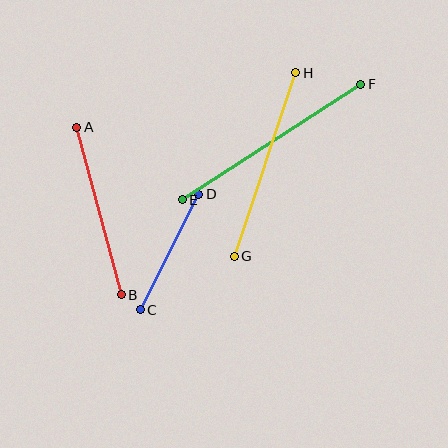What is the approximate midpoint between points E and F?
The midpoint is at approximately (271, 142) pixels.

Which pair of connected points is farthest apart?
Points E and F are farthest apart.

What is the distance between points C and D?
The distance is approximately 129 pixels.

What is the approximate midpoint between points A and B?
The midpoint is at approximately (99, 211) pixels.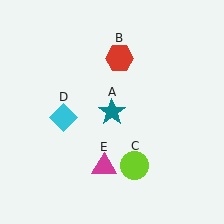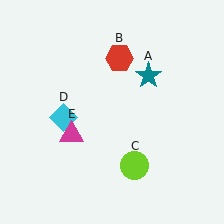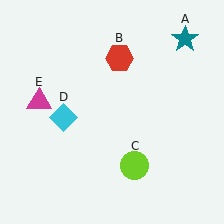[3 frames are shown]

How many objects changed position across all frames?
2 objects changed position: teal star (object A), magenta triangle (object E).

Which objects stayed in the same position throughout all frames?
Red hexagon (object B) and lime circle (object C) and cyan diamond (object D) remained stationary.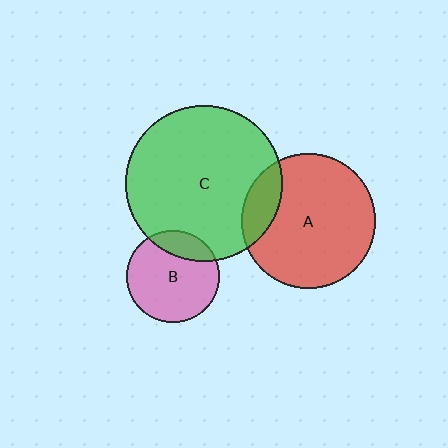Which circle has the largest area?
Circle C (green).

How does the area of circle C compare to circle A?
Approximately 1.4 times.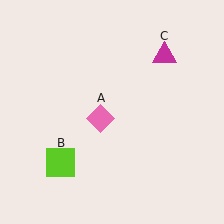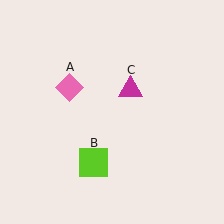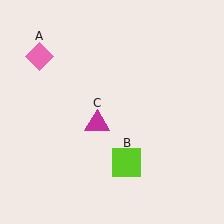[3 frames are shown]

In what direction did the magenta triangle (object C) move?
The magenta triangle (object C) moved down and to the left.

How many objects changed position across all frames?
3 objects changed position: pink diamond (object A), lime square (object B), magenta triangle (object C).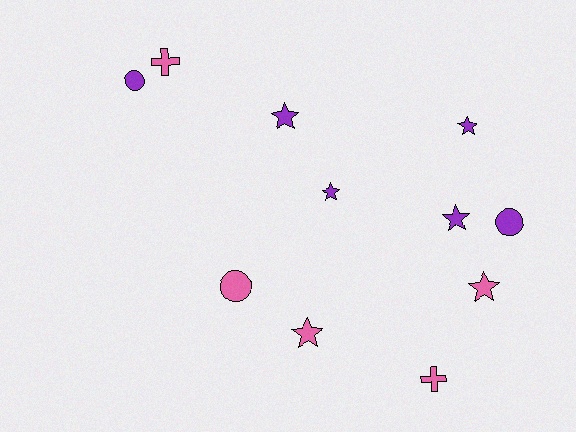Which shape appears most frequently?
Star, with 6 objects.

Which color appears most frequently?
Purple, with 6 objects.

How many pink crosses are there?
There are 2 pink crosses.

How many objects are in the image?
There are 11 objects.